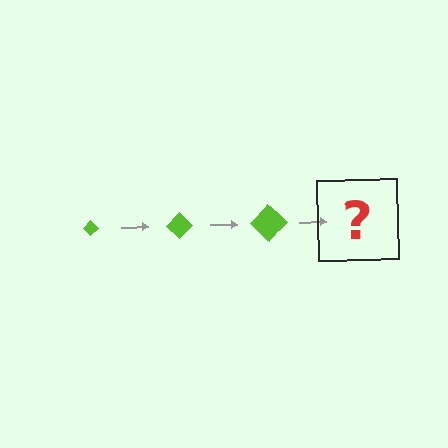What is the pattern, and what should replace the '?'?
The pattern is that the diamond gets progressively larger each step. The '?' should be a lime diamond, larger than the previous one.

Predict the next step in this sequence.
The next step is a lime diamond, larger than the previous one.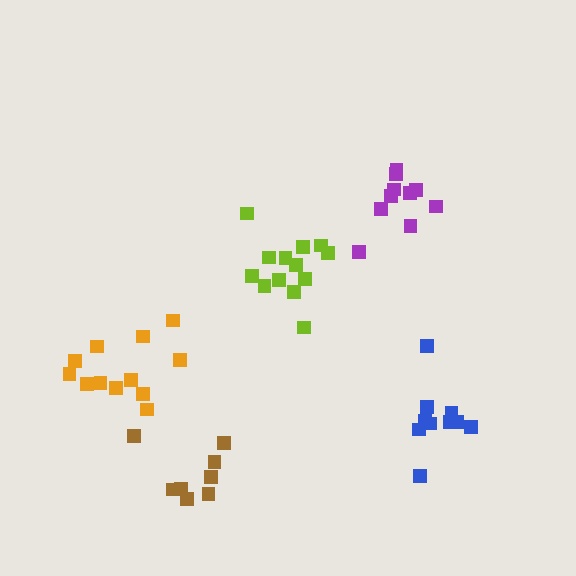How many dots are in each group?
Group 1: 13 dots, Group 2: 10 dots, Group 3: 12 dots, Group 4: 8 dots, Group 5: 10 dots (53 total).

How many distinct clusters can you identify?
There are 5 distinct clusters.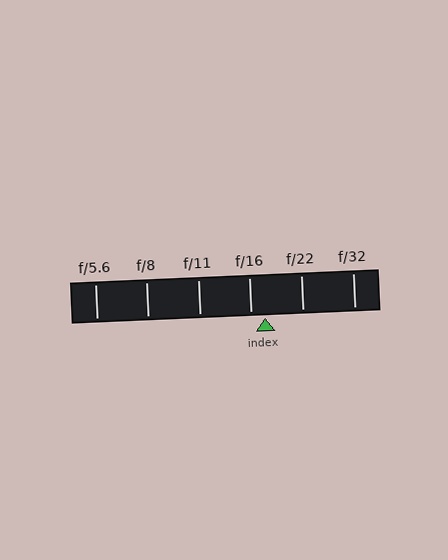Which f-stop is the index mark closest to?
The index mark is closest to f/16.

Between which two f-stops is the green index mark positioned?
The index mark is between f/16 and f/22.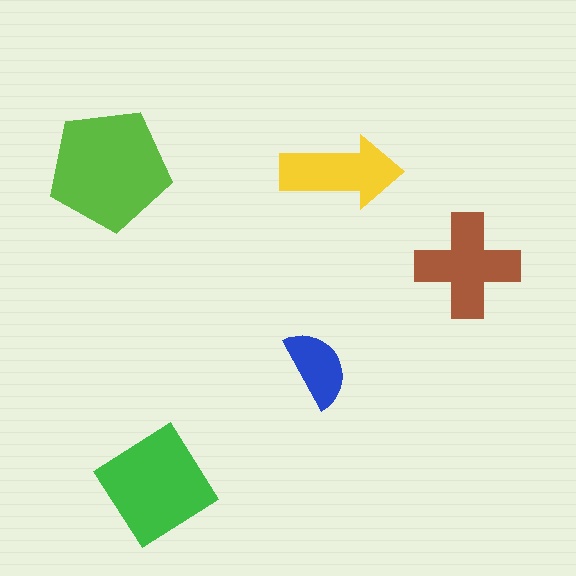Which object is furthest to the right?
The brown cross is rightmost.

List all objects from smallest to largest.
The blue semicircle, the yellow arrow, the brown cross, the green diamond, the lime pentagon.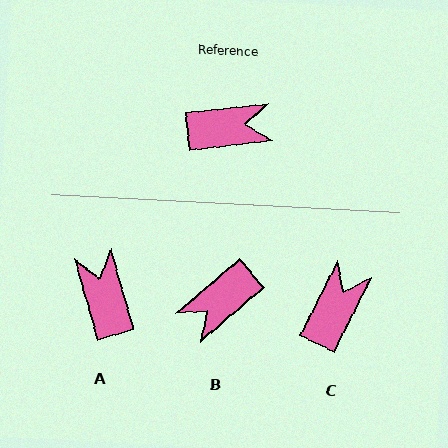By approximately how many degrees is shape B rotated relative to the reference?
Approximately 146 degrees clockwise.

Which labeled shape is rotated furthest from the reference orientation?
B, about 146 degrees away.